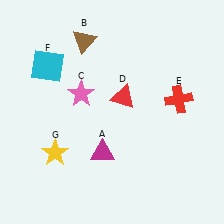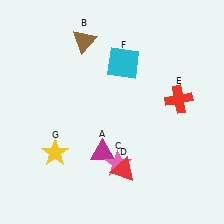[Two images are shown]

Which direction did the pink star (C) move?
The pink star (C) moved down.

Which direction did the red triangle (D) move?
The red triangle (D) moved down.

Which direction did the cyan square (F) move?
The cyan square (F) moved right.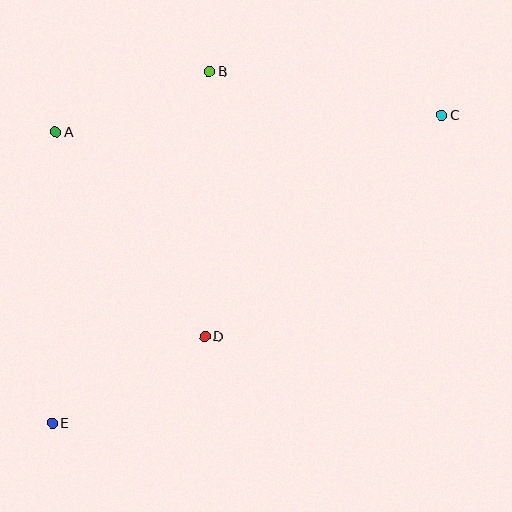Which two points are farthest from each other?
Points C and E are farthest from each other.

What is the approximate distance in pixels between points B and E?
The distance between B and E is approximately 386 pixels.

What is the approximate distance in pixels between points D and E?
The distance between D and E is approximately 176 pixels.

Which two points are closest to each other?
Points A and B are closest to each other.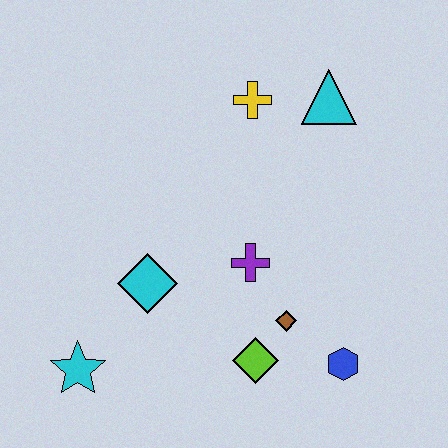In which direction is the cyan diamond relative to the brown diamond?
The cyan diamond is to the left of the brown diamond.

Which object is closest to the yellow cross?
The cyan triangle is closest to the yellow cross.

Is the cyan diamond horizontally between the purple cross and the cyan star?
Yes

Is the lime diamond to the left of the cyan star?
No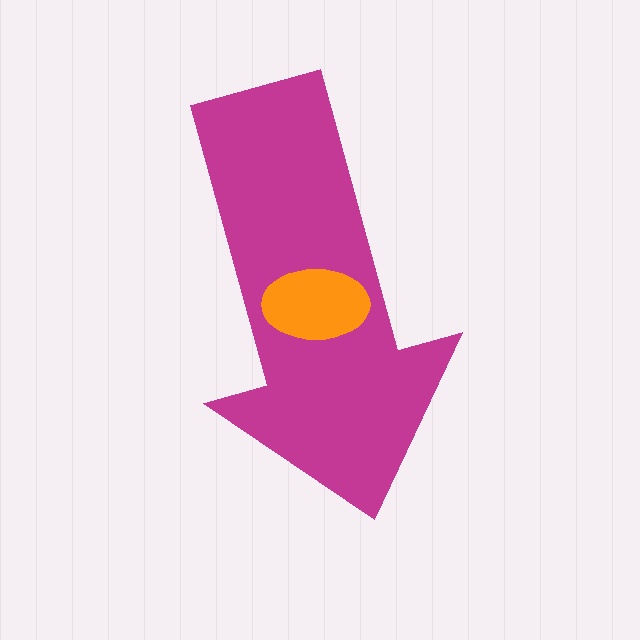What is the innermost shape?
The orange ellipse.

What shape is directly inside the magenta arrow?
The orange ellipse.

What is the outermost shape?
The magenta arrow.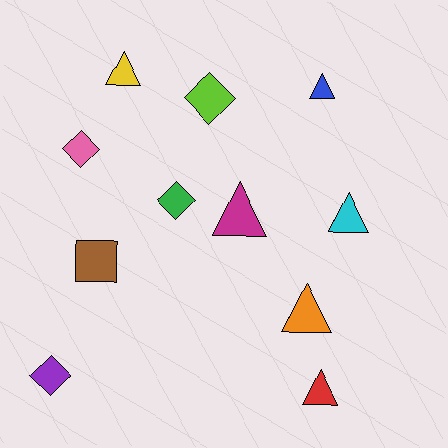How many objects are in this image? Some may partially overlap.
There are 11 objects.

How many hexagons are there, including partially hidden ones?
There are no hexagons.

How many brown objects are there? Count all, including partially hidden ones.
There is 1 brown object.